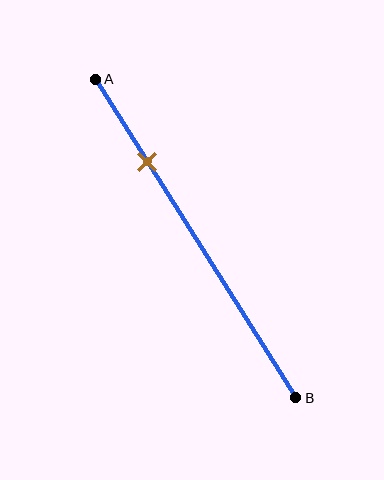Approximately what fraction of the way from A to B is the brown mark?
The brown mark is approximately 25% of the way from A to B.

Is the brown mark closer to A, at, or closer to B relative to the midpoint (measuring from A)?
The brown mark is closer to point A than the midpoint of segment AB.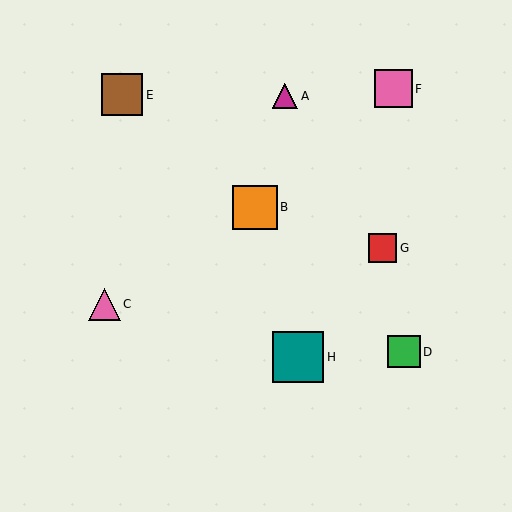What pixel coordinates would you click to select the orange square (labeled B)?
Click at (255, 207) to select the orange square B.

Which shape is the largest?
The teal square (labeled H) is the largest.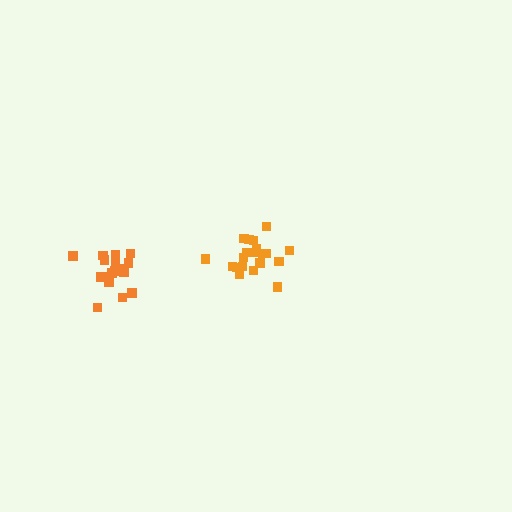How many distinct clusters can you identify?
There are 2 distinct clusters.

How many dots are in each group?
Group 1: 21 dots, Group 2: 18 dots (39 total).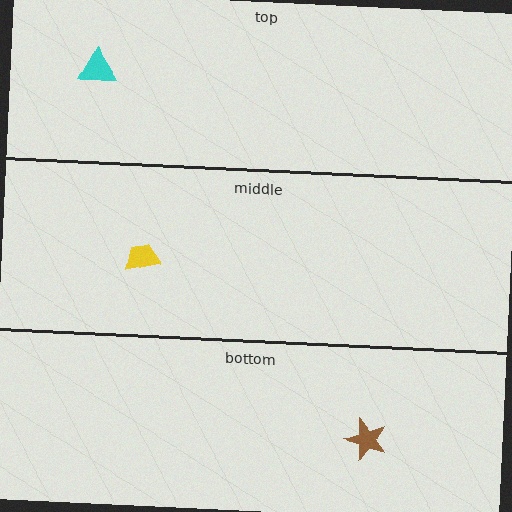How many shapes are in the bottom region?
1.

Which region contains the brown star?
The bottom region.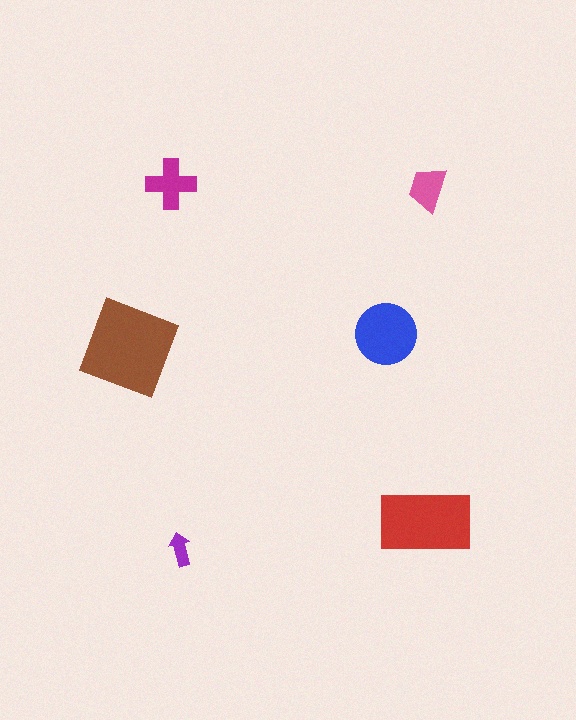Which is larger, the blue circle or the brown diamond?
The brown diamond.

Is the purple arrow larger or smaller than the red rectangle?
Smaller.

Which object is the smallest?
The purple arrow.